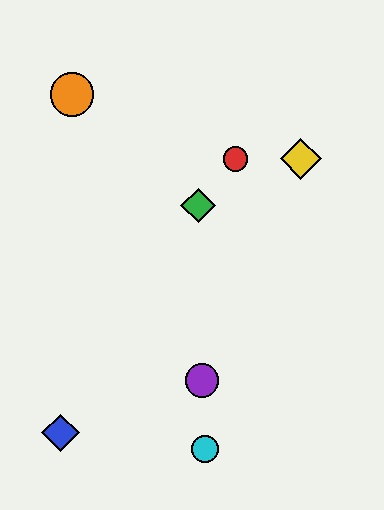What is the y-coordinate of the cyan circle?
The cyan circle is at y≈449.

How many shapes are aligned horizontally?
2 shapes (the red circle, the yellow diamond) are aligned horizontally.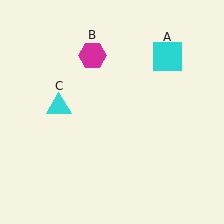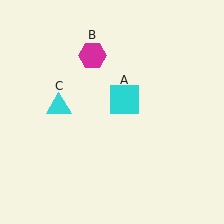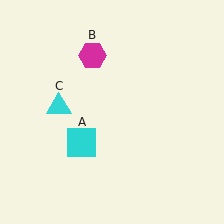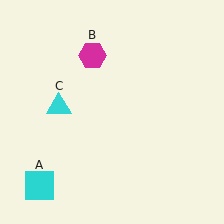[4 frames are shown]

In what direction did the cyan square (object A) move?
The cyan square (object A) moved down and to the left.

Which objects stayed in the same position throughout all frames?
Magenta hexagon (object B) and cyan triangle (object C) remained stationary.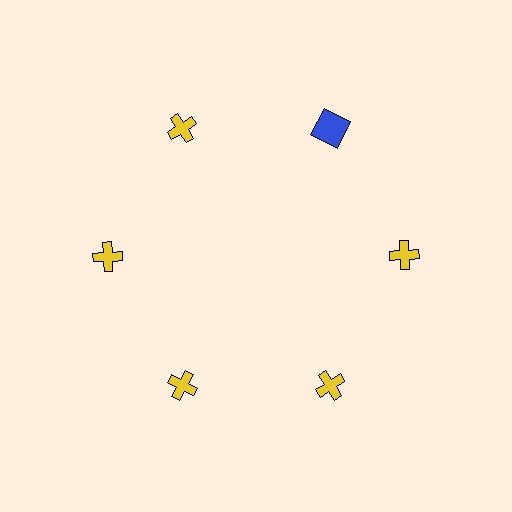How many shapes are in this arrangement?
There are 6 shapes arranged in a ring pattern.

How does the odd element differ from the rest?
It differs in both color (blue instead of yellow) and shape (square instead of cross).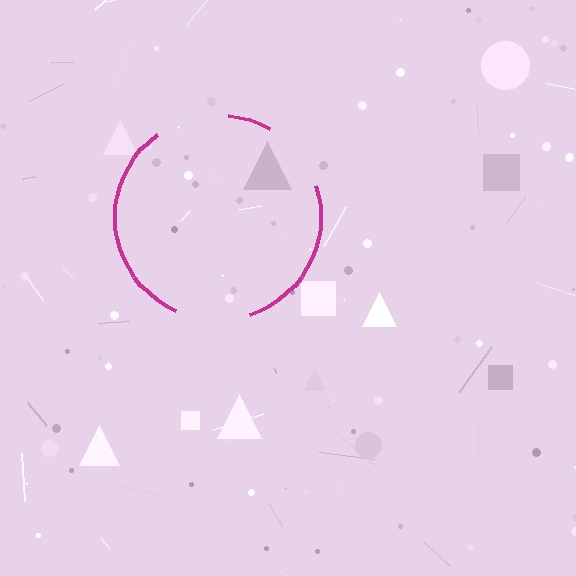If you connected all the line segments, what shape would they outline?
They would outline a circle.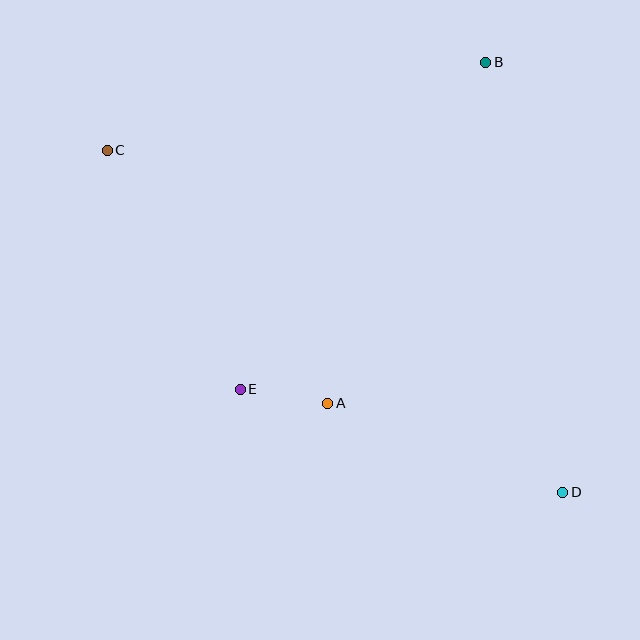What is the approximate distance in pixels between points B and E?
The distance between B and E is approximately 409 pixels.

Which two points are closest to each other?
Points A and E are closest to each other.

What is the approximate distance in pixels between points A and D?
The distance between A and D is approximately 251 pixels.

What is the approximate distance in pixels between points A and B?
The distance between A and B is approximately 376 pixels.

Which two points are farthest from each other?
Points C and D are farthest from each other.